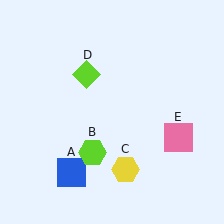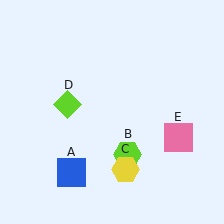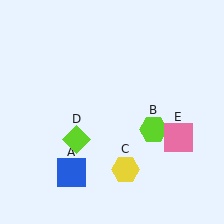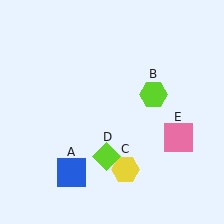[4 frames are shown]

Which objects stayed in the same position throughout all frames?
Blue square (object A) and yellow hexagon (object C) and pink square (object E) remained stationary.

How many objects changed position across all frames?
2 objects changed position: lime hexagon (object B), lime diamond (object D).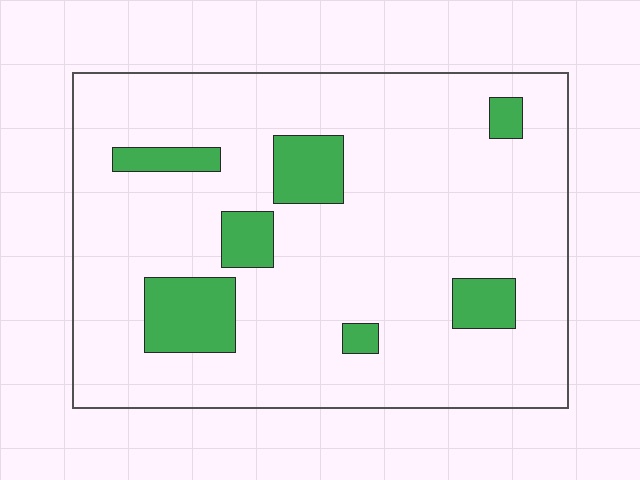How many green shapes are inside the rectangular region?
7.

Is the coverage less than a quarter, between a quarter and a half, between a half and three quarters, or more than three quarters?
Less than a quarter.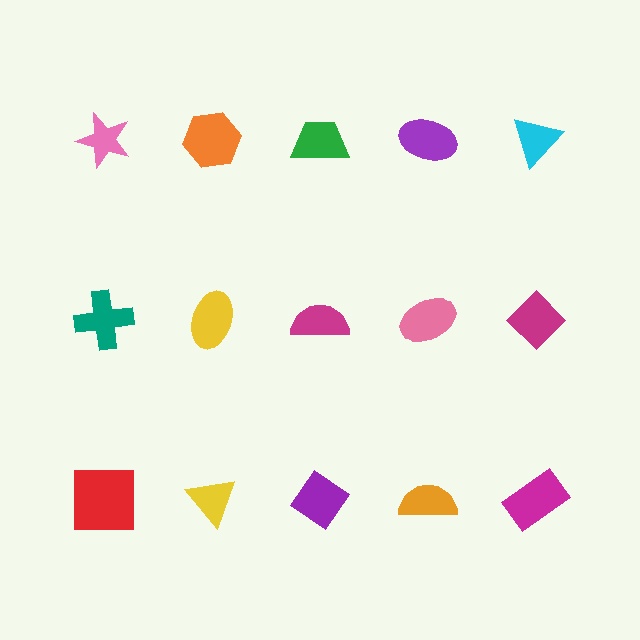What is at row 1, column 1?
A pink star.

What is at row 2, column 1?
A teal cross.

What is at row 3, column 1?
A red square.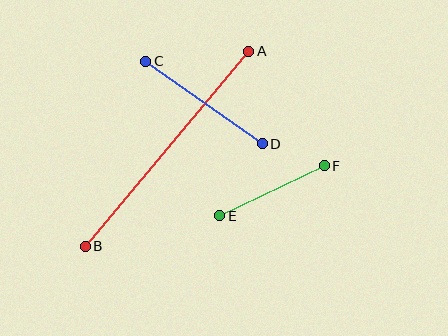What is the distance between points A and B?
The distance is approximately 255 pixels.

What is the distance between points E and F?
The distance is approximately 116 pixels.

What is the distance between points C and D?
The distance is approximately 143 pixels.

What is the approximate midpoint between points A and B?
The midpoint is at approximately (167, 149) pixels.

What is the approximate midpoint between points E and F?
The midpoint is at approximately (272, 191) pixels.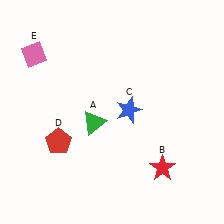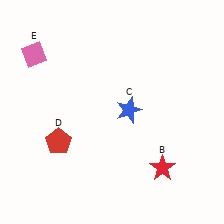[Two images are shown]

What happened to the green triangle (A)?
The green triangle (A) was removed in Image 2. It was in the bottom-left area of Image 1.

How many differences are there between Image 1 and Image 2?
There is 1 difference between the two images.